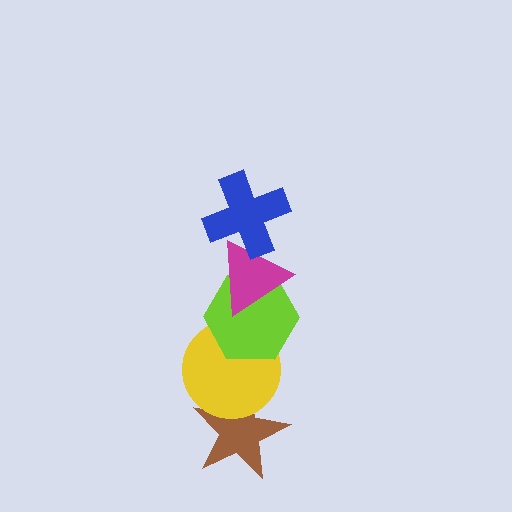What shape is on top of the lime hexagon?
The magenta triangle is on top of the lime hexagon.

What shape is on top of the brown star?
The yellow circle is on top of the brown star.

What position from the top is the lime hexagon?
The lime hexagon is 3rd from the top.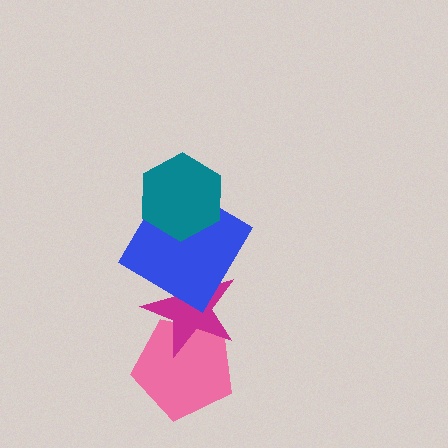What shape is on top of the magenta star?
The blue diamond is on top of the magenta star.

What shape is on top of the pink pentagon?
The magenta star is on top of the pink pentagon.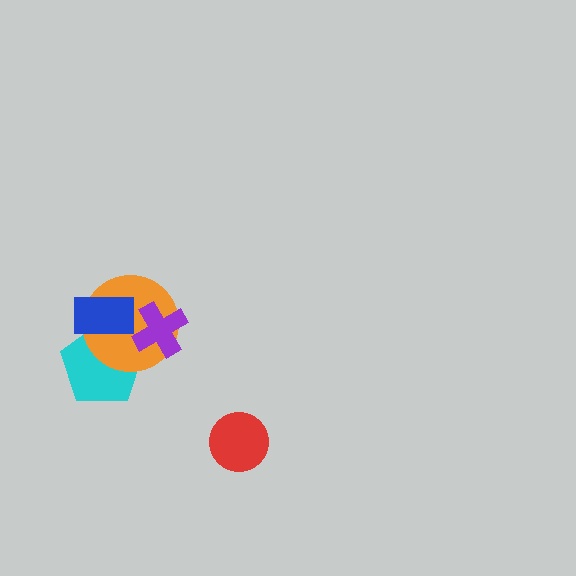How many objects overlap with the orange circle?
3 objects overlap with the orange circle.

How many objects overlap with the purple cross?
1 object overlaps with the purple cross.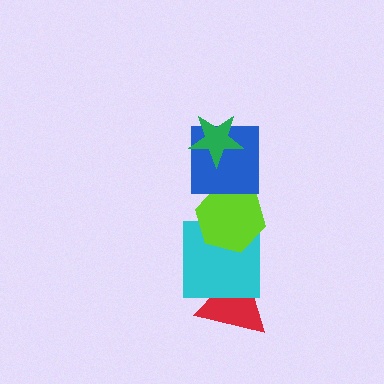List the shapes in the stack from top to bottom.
From top to bottom: the green star, the blue square, the lime hexagon, the cyan square, the red triangle.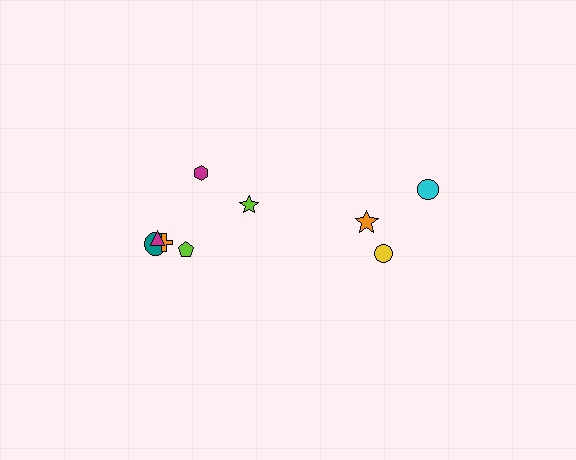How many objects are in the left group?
There are 6 objects.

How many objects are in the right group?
There are 3 objects.